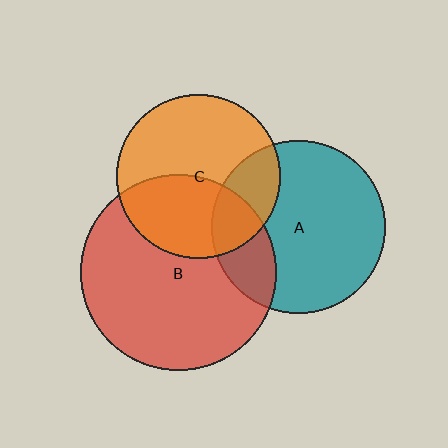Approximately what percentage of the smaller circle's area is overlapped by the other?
Approximately 25%.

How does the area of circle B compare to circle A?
Approximately 1.3 times.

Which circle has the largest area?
Circle B (red).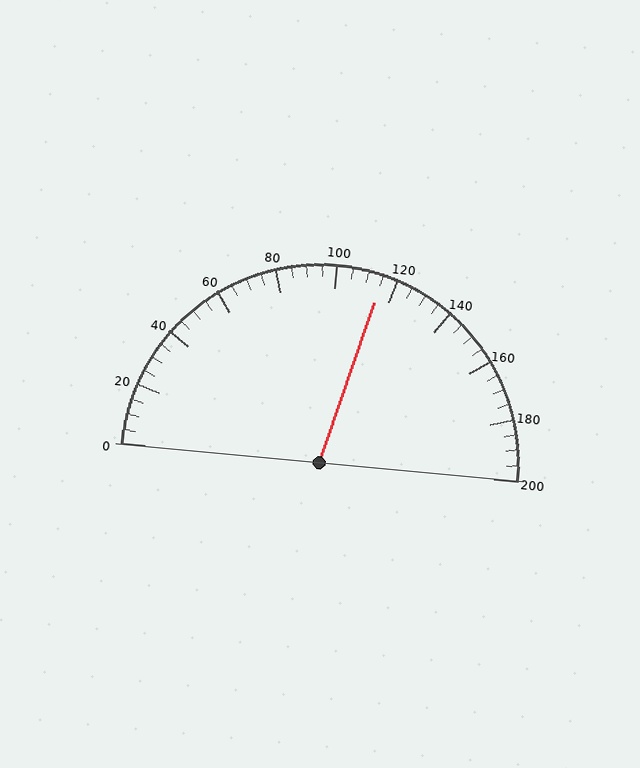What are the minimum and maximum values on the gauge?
The gauge ranges from 0 to 200.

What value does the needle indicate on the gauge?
The needle indicates approximately 115.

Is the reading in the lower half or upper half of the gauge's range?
The reading is in the upper half of the range (0 to 200).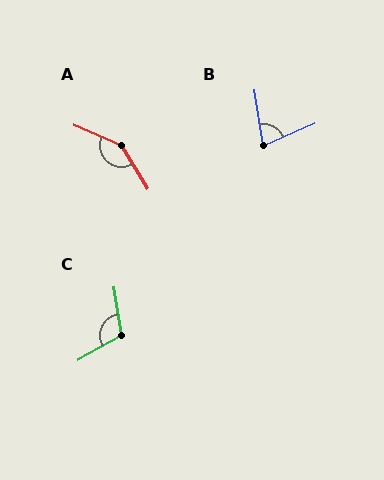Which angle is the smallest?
B, at approximately 76 degrees.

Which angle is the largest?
A, at approximately 145 degrees.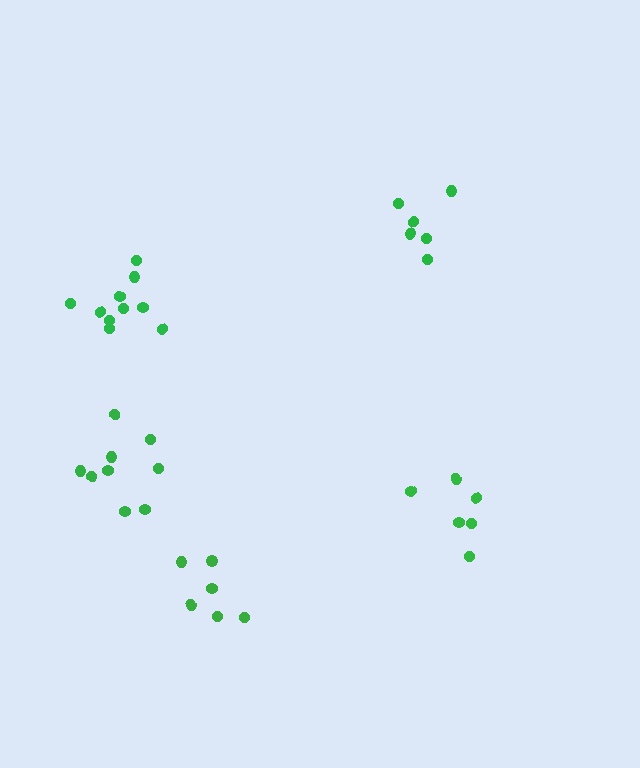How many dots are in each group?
Group 1: 10 dots, Group 2: 6 dots, Group 3: 6 dots, Group 4: 6 dots, Group 5: 9 dots (37 total).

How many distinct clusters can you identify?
There are 5 distinct clusters.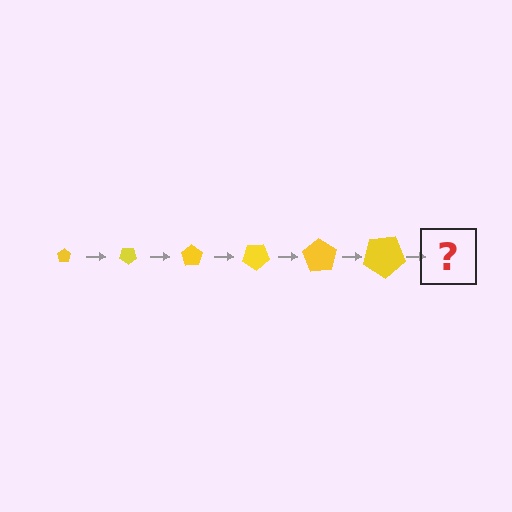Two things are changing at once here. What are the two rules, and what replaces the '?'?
The two rules are that the pentagon grows larger each step and it rotates 35 degrees each step. The '?' should be a pentagon, larger than the previous one and rotated 210 degrees from the start.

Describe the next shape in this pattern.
It should be a pentagon, larger than the previous one and rotated 210 degrees from the start.